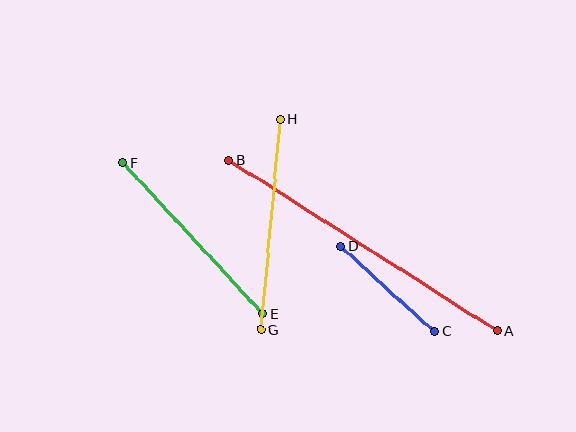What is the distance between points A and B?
The distance is approximately 318 pixels.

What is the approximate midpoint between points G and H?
The midpoint is at approximately (270, 225) pixels.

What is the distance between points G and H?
The distance is approximately 212 pixels.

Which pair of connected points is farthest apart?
Points A and B are farthest apart.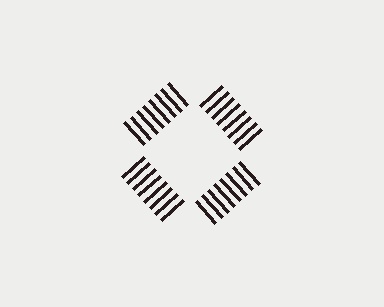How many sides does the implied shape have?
4 sides — the line-ends trace a square.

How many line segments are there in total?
32 — 8 along each of the 4 edges.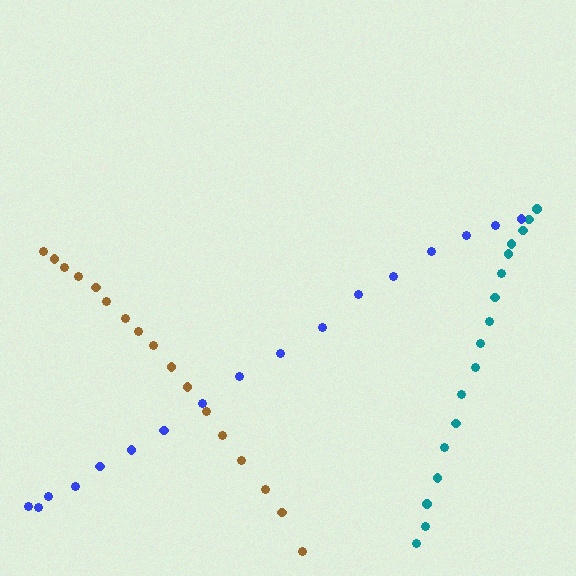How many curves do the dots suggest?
There are 3 distinct paths.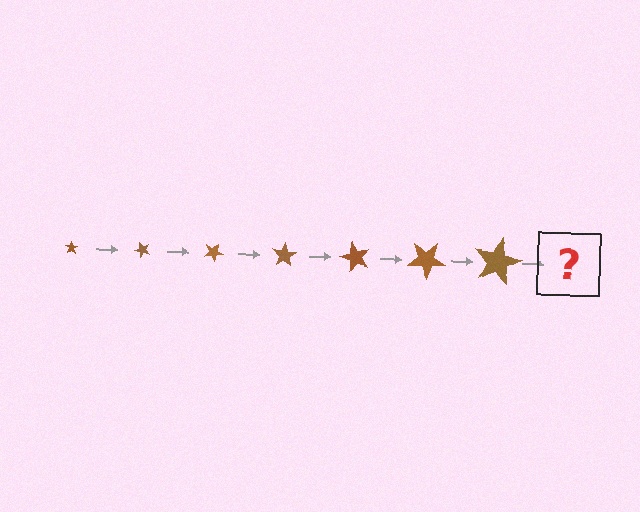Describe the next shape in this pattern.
It should be a star, larger than the previous one and rotated 350 degrees from the start.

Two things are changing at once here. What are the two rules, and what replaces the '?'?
The two rules are that the star grows larger each step and it rotates 50 degrees each step. The '?' should be a star, larger than the previous one and rotated 350 degrees from the start.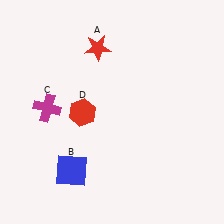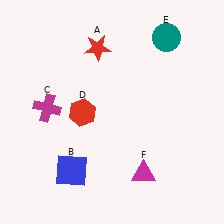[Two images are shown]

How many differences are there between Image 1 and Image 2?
There are 2 differences between the two images.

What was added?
A teal circle (E), a magenta triangle (F) were added in Image 2.